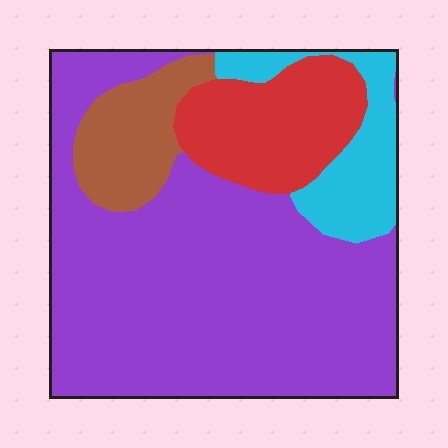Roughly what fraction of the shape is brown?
Brown takes up about one tenth (1/10) of the shape.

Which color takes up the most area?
Purple, at roughly 65%.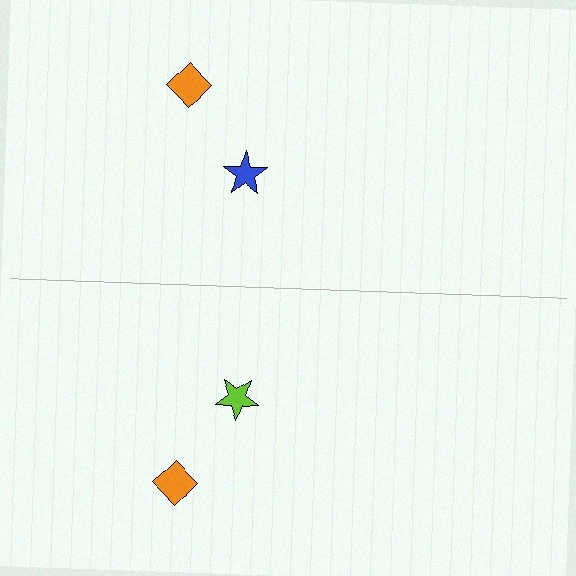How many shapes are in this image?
There are 4 shapes in this image.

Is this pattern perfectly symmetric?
No, the pattern is not perfectly symmetric. The lime star on the bottom side breaks the symmetry — its mirror counterpart is blue.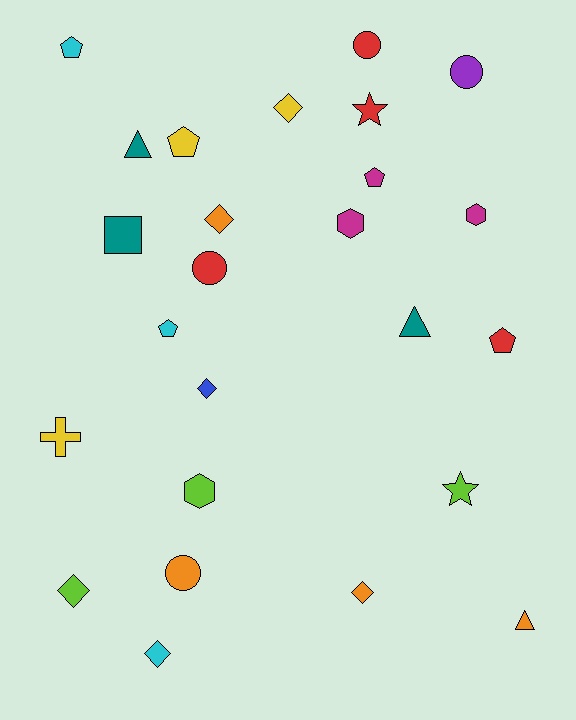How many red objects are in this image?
There are 4 red objects.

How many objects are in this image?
There are 25 objects.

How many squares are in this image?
There is 1 square.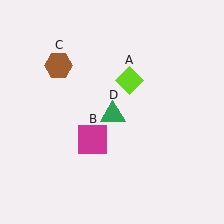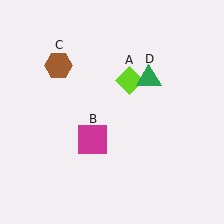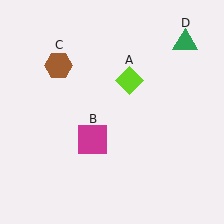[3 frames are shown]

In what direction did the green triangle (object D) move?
The green triangle (object D) moved up and to the right.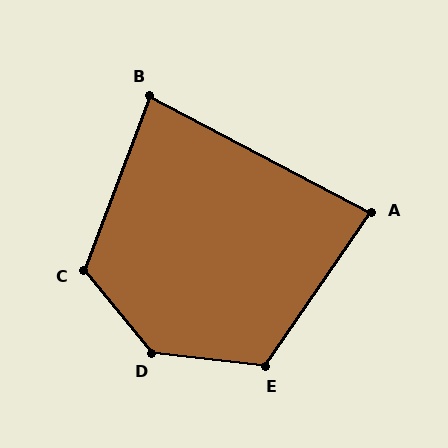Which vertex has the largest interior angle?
D, at approximately 136 degrees.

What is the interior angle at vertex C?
Approximately 120 degrees (obtuse).